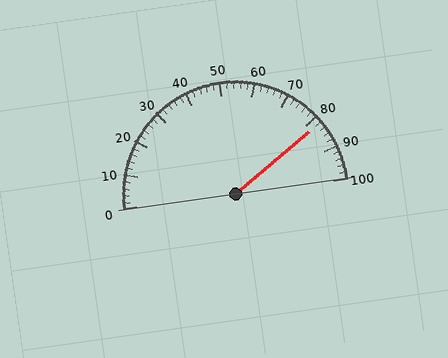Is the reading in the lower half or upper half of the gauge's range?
The reading is in the upper half of the range (0 to 100).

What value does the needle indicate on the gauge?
The needle indicates approximately 82.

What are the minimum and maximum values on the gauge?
The gauge ranges from 0 to 100.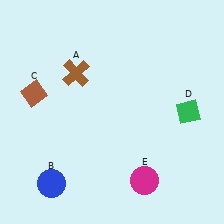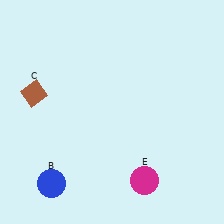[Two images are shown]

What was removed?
The brown cross (A), the green diamond (D) were removed in Image 2.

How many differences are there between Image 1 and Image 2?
There are 2 differences between the two images.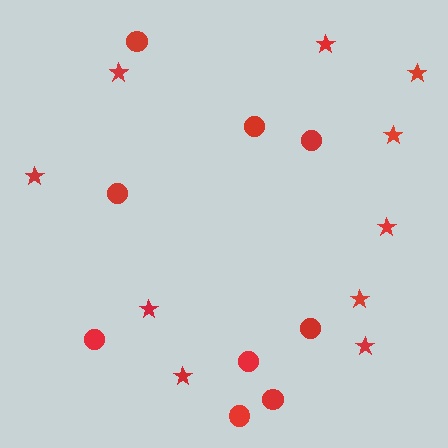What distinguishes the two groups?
There are 2 groups: one group of circles (9) and one group of stars (10).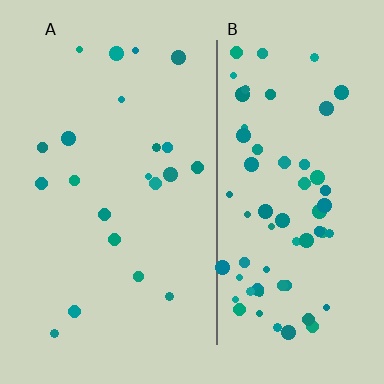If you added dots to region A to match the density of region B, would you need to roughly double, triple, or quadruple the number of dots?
Approximately triple.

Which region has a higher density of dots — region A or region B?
B (the right).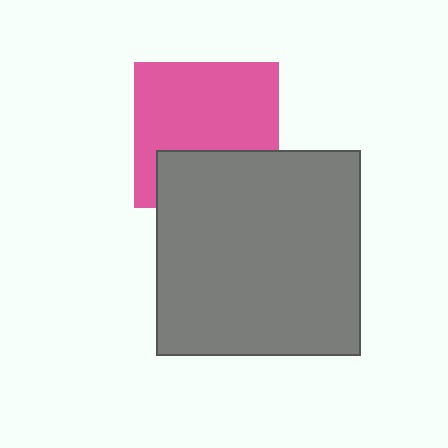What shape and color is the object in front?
The object in front is a gray square.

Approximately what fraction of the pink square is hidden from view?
Roughly 34% of the pink square is hidden behind the gray square.